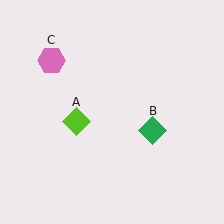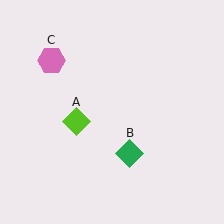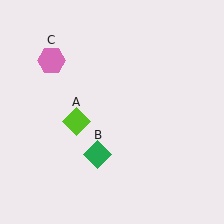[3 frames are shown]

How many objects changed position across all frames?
1 object changed position: green diamond (object B).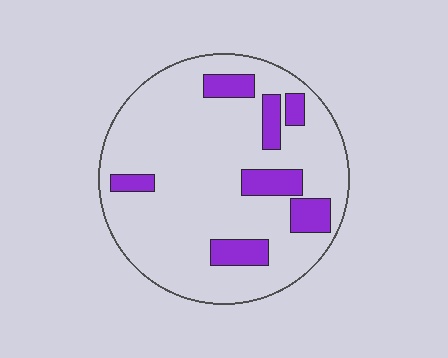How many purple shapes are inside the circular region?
7.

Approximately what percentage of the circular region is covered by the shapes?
Approximately 15%.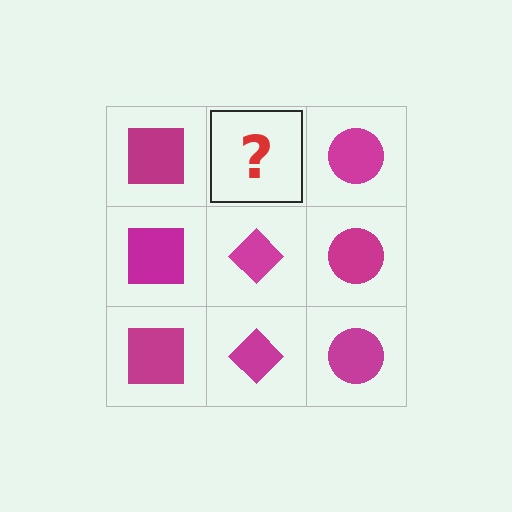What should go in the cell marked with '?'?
The missing cell should contain a magenta diamond.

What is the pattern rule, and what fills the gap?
The rule is that each column has a consistent shape. The gap should be filled with a magenta diamond.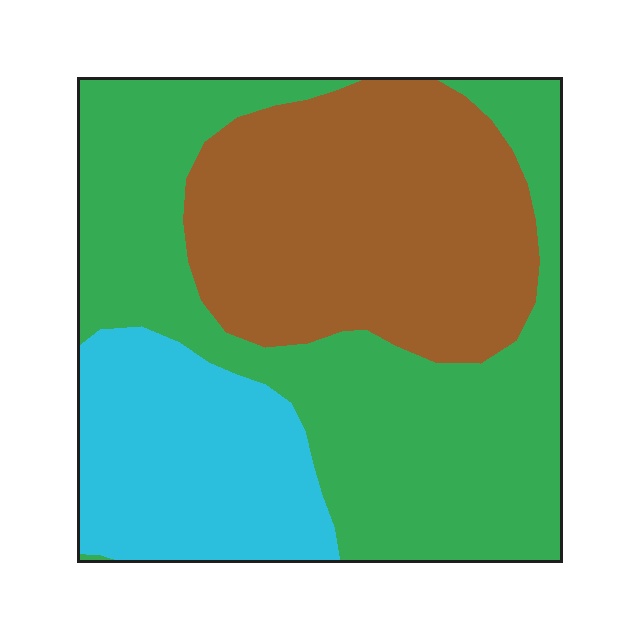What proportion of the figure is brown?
Brown covers 34% of the figure.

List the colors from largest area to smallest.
From largest to smallest: green, brown, cyan.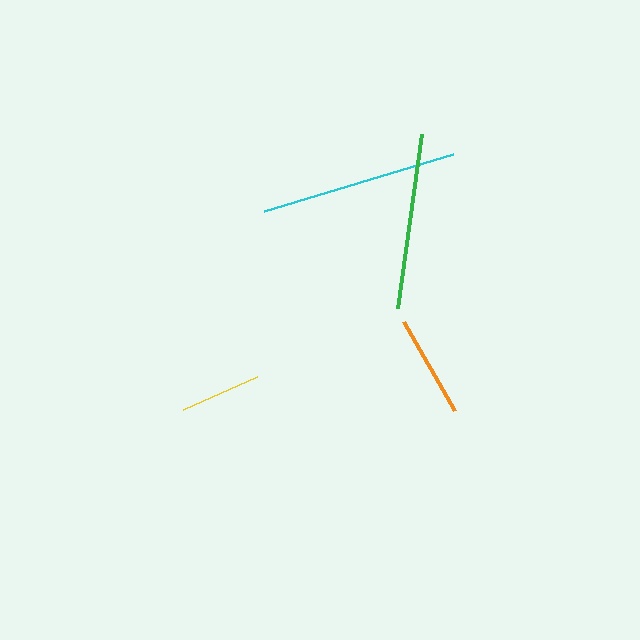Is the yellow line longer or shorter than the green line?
The green line is longer than the yellow line.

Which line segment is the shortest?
The yellow line is the shortest at approximately 81 pixels.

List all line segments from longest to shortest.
From longest to shortest: cyan, green, orange, yellow.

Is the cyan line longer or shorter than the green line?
The cyan line is longer than the green line.